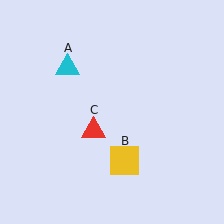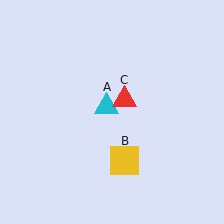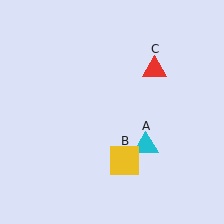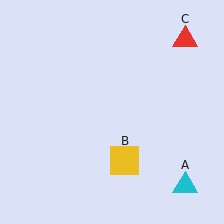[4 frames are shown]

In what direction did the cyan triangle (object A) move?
The cyan triangle (object A) moved down and to the right.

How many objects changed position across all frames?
2 objects changed position: cyan triangle (object A), red triangle (object C).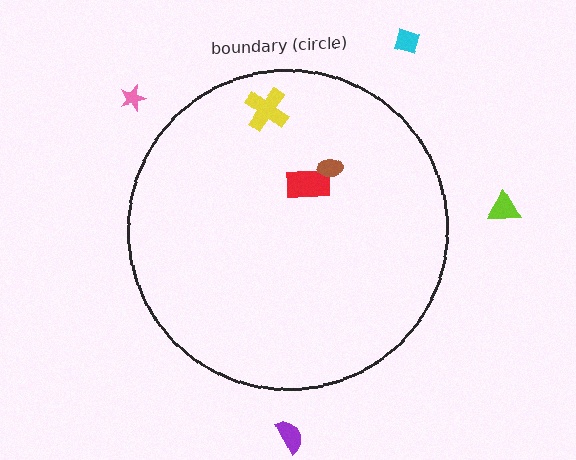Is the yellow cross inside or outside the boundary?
Inside.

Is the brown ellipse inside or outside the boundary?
Inside.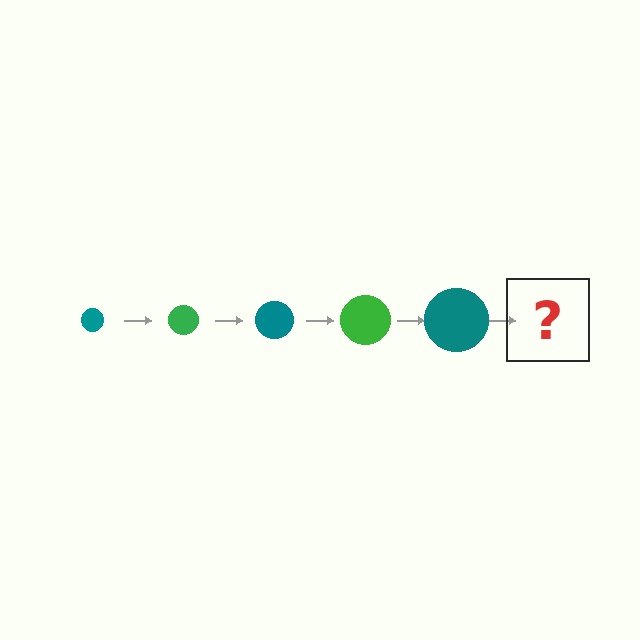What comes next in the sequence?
The next element should be a green circle, larger than the previous one.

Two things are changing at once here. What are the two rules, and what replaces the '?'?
The two rules are that the circle grows larger each step and the color cycles through teal and green. The '?' should be a green circle, larger than the previous one.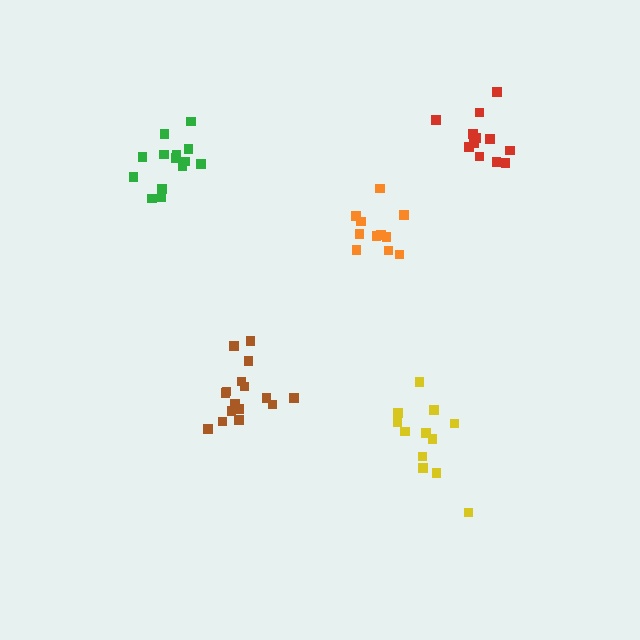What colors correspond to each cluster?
The clusters are colored: brown, orange, yellow, red, green.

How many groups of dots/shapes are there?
There are 5 groups.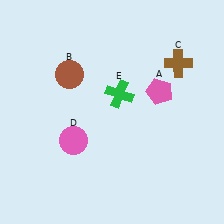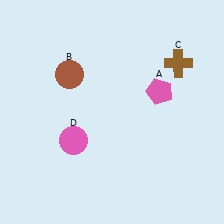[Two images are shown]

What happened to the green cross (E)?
The green cross (E) was removed in Image 2. It was in the top-right area of Image 1.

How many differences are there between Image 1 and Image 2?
There is 1 difference between the two images.